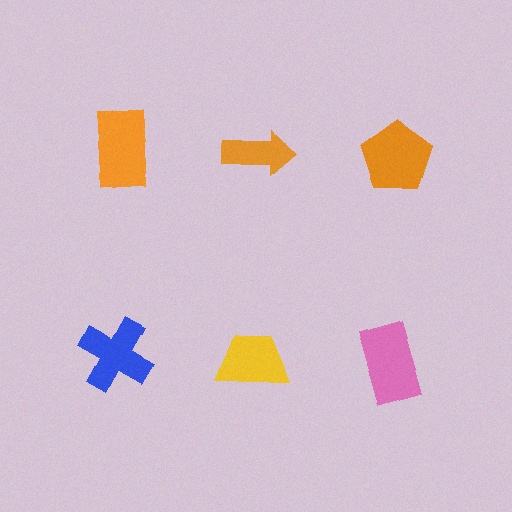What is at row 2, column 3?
A pink rectangle.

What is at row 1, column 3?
An orange pentagon.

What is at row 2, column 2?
A yellow trapezoid.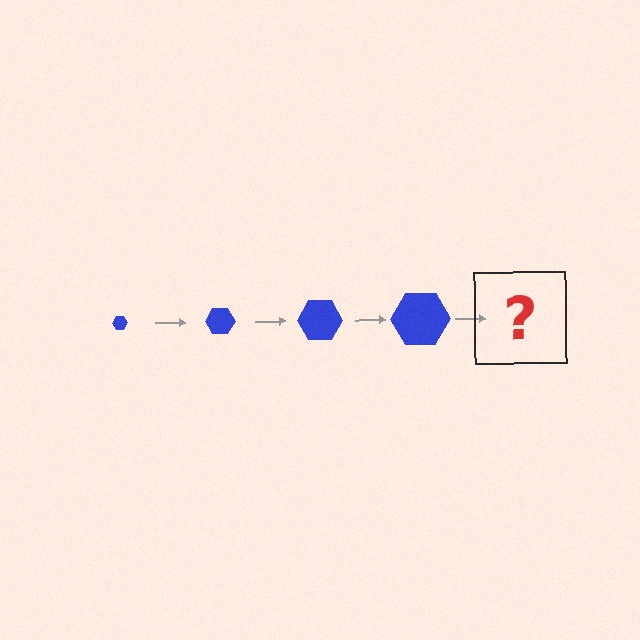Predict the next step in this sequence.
The next step is a blue hexagon, larger than the previous one.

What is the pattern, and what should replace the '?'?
The pattern is that the hexagon gets progressively larger each step. The '?' should be a blue hexagon, larger than the previous one.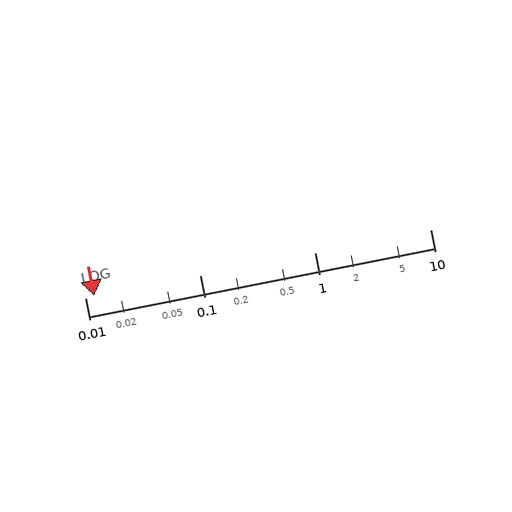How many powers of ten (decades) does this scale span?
The scale spans 3 decades, from 0.01 to 10.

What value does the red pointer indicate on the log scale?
The pointer indicates approximately 0.012.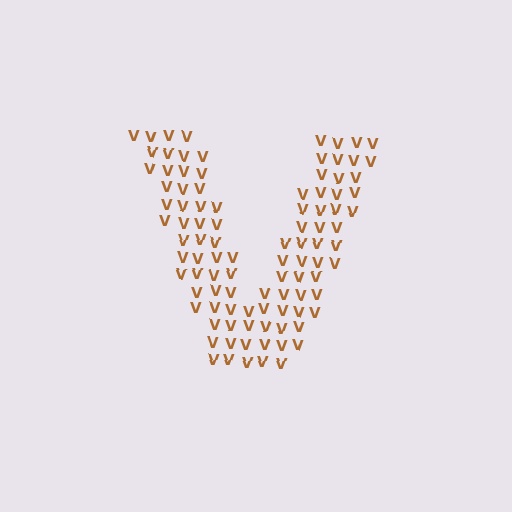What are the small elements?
The small elements are letter V's.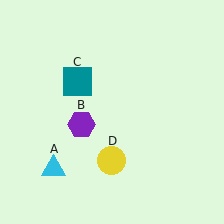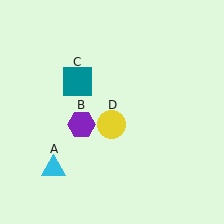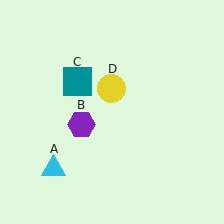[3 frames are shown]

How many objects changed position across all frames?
1 object changed position: yellow circle (object D).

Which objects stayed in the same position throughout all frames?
Cyan triangle (object A) and purple hexagon (object B) and teal square (object C) remained stationary.